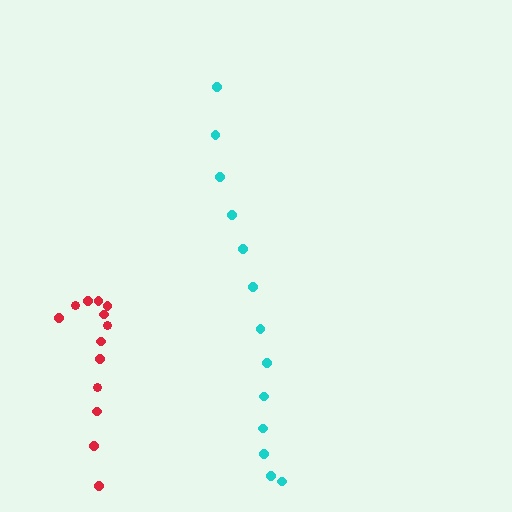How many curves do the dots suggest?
There are 2 distinct paths.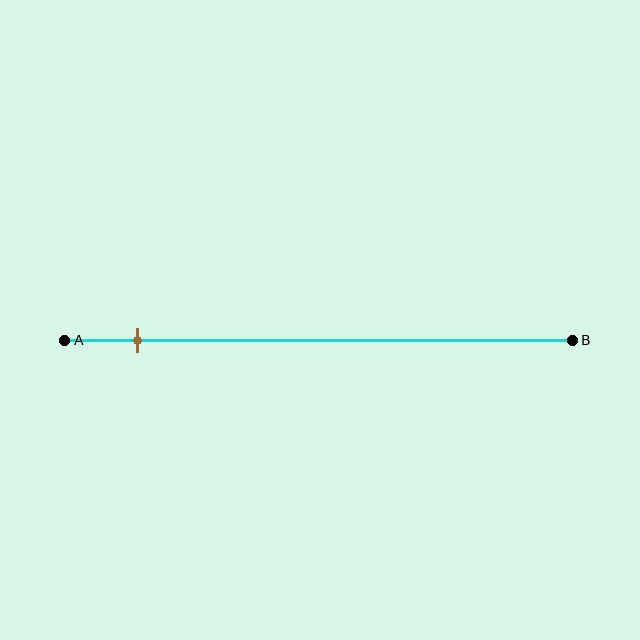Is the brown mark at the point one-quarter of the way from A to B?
No, the mark is at about 15% from A, not at the 25% one-quarter point.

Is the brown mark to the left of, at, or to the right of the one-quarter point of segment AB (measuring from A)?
The brown mark is to the left of the one-quarter point of segment AB.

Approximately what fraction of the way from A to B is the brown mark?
The brown mark is approximately 15% of the way from A to B.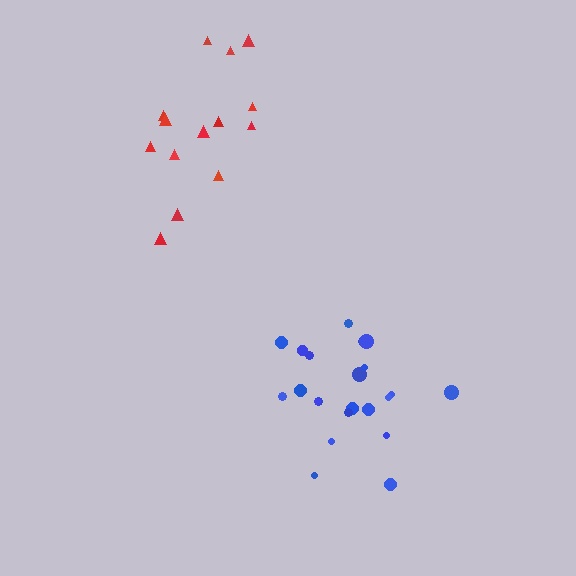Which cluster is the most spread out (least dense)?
Red.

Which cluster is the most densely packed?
Blue.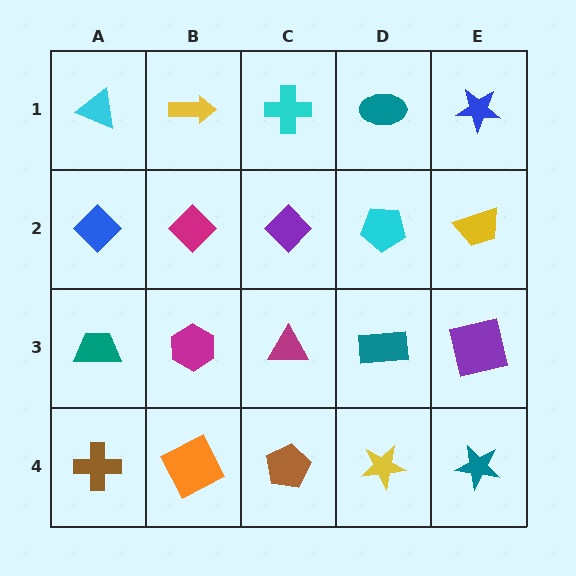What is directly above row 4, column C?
A magenta triangle.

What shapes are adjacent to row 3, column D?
A cyan pentagon (row 2, column D), a yellow star (row 4, column D), a magenta triangle (row 3, column C), a purple square (row 3, column E).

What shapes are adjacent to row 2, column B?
A yellow arrow (row 1, column B), a magenta hexagon (row 3, column B), a blue diamond (row 2, column A), a purple diamond (row 2, column C).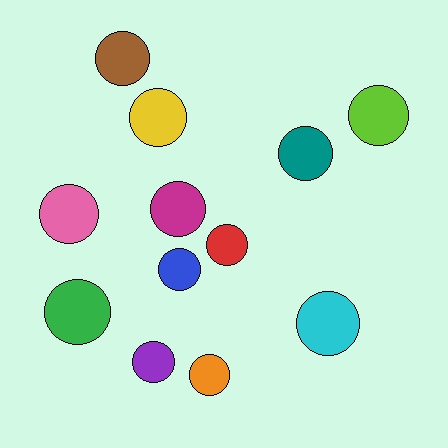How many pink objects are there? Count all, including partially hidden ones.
There is 1 pink object.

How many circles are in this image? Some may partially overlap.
There are 12 circles.